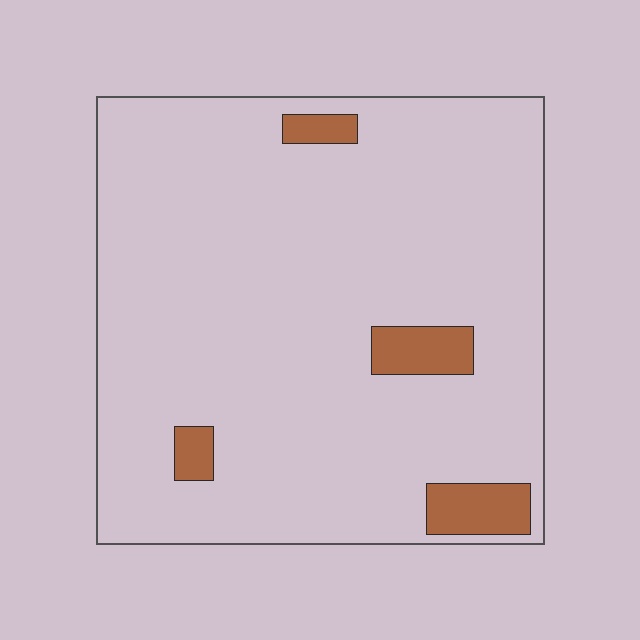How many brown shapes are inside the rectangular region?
4.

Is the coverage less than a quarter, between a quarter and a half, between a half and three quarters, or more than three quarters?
Less than a quarter.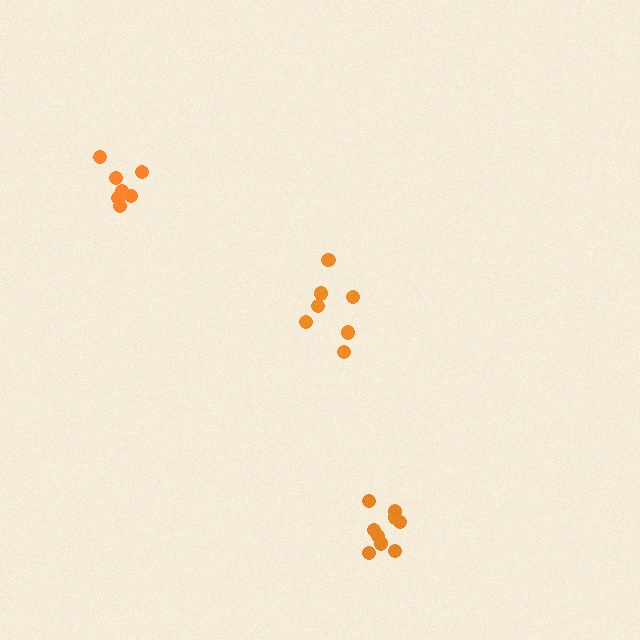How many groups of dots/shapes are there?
There are 3 groups.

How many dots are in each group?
Group 1: 7 dots, Group 2: 7 dots, Group 3: 9 dots (23 total).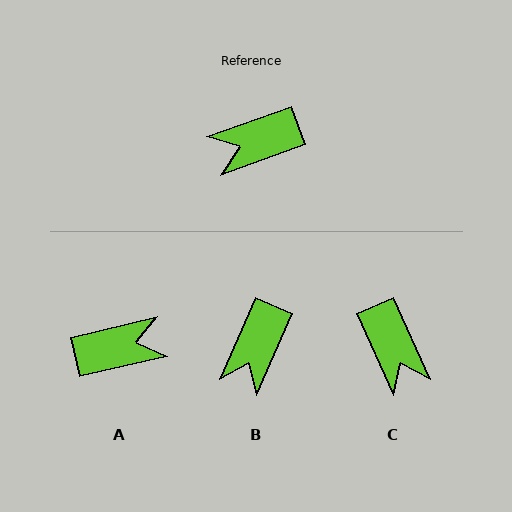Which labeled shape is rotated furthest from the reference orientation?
A, about 173 degrees away.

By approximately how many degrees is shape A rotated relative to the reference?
Approximately 173 degrees counter-clockwise.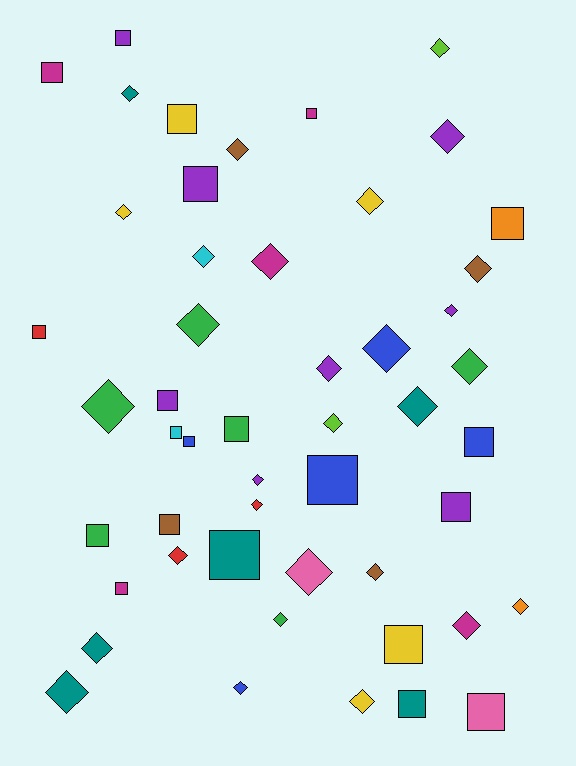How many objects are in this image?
There are 50 objects.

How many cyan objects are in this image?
There are 2 cyan objects.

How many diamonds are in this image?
There are 29 diamonds.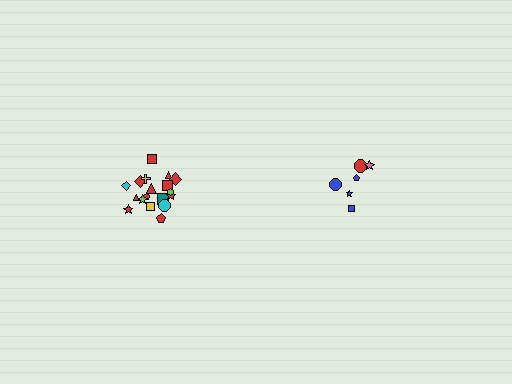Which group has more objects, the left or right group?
The left group.